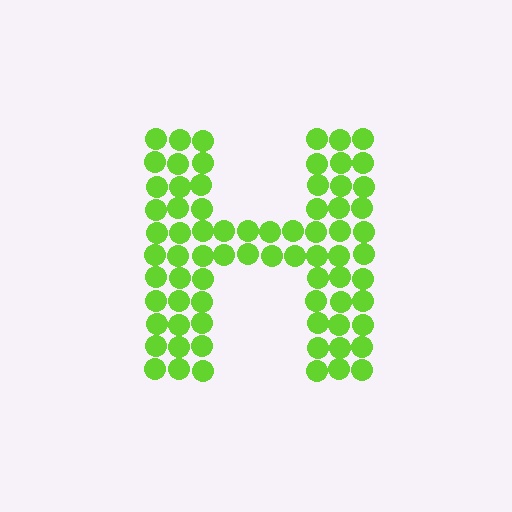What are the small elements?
The small elements are circles.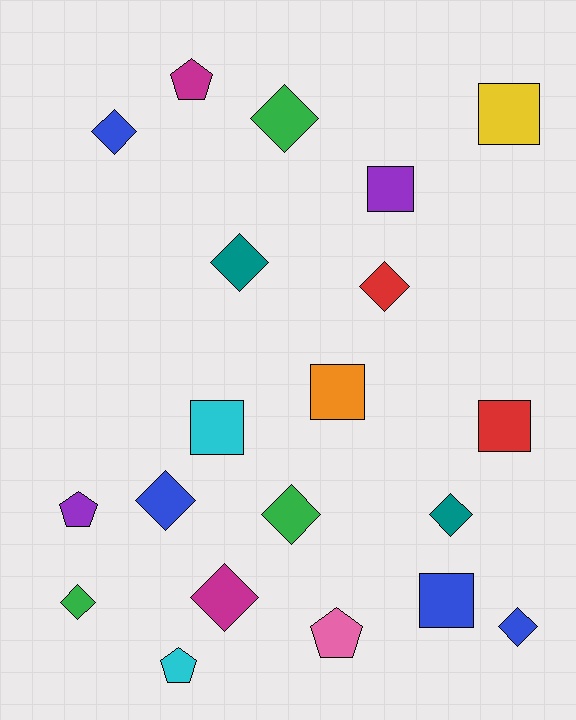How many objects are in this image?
There are 20 objects.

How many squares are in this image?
There are 6 squares.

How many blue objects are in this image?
There are 4 blue objects.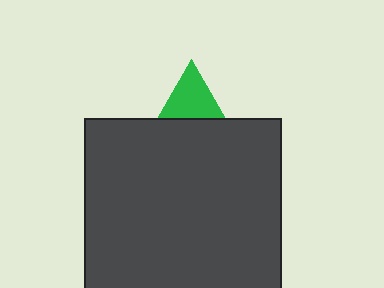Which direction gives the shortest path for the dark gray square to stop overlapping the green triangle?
Moving down gives the shortest separation.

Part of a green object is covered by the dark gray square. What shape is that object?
It is a triangle.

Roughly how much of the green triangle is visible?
A small part of it is visible (roughly 33%).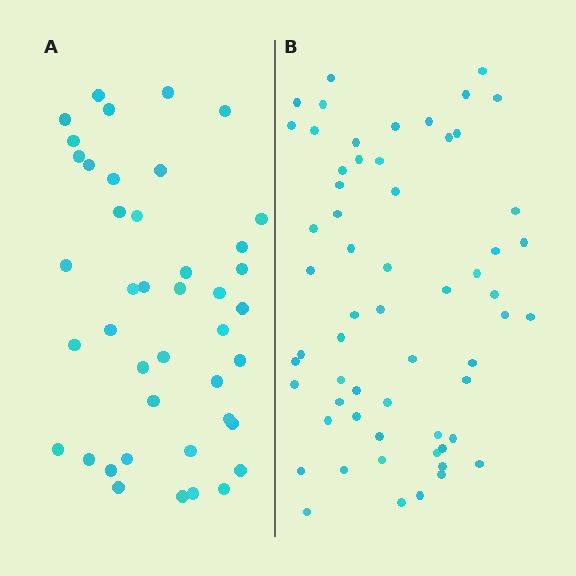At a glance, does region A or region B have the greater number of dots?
Region B (the right region) has more dots.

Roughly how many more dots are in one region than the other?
Region B has approximately 20 more dots than region A.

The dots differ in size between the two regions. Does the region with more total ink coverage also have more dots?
No. Region A has more total ink coverage because its dots are larger, but region B actually contains more individual dots. Total area can be misleading — the number of items is what matters here.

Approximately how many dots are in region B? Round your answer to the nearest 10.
About 60 dots.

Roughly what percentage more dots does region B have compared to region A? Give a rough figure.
About 45% more.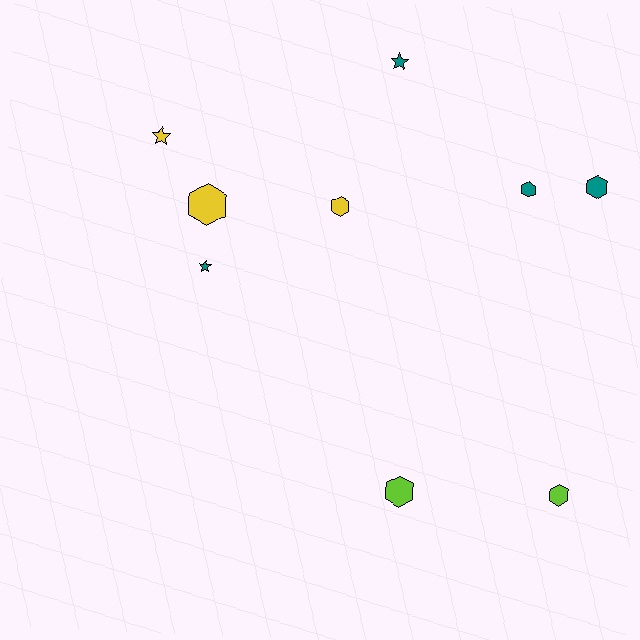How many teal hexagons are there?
There are 2 teal hexagons.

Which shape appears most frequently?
Hexagon, with 6 objects.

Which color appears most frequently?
Teal, with 4 objects.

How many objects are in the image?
There are 9 objects.